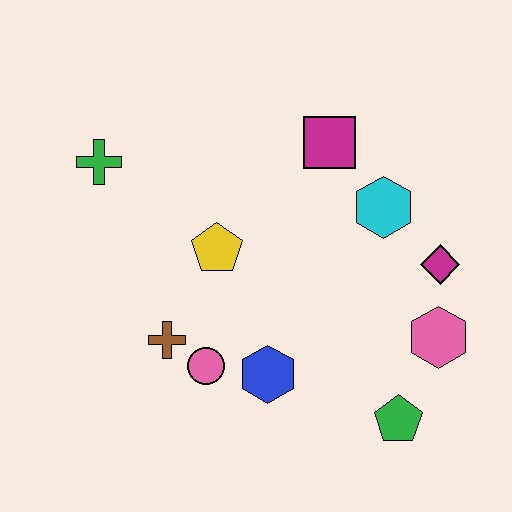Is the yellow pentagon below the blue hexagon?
No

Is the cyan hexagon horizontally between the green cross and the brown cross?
No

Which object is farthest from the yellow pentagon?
The green pentagon is farthest from the yellow pentagon.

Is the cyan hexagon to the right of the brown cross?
Yes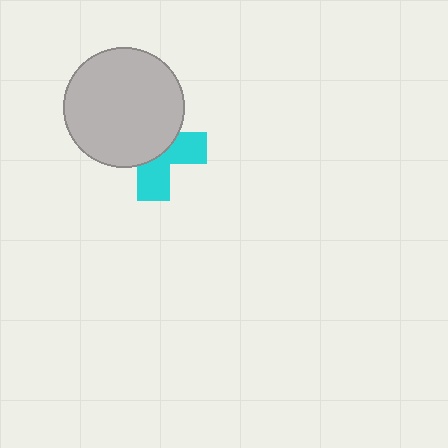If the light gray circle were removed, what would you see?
You would see the complete cyan cross.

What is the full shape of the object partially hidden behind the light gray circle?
The partially hidden object is a cyan cross.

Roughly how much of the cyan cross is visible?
A small part of it is visible (roughly 43%).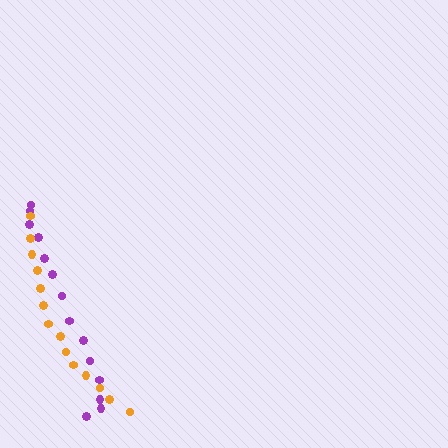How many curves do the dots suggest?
There are 2 distinct paths.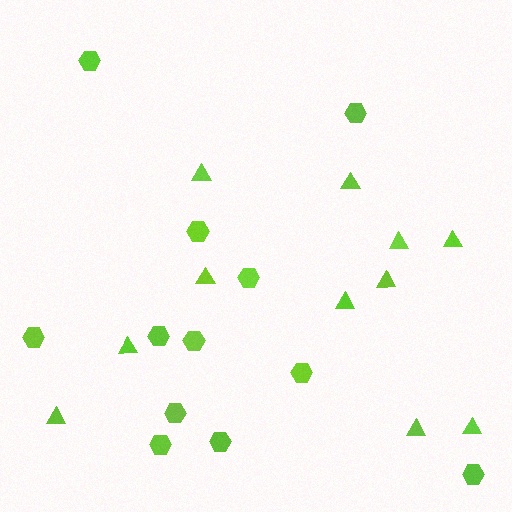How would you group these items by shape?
There are 2 groups: one group of triangles (11) and one group of hexagons (12).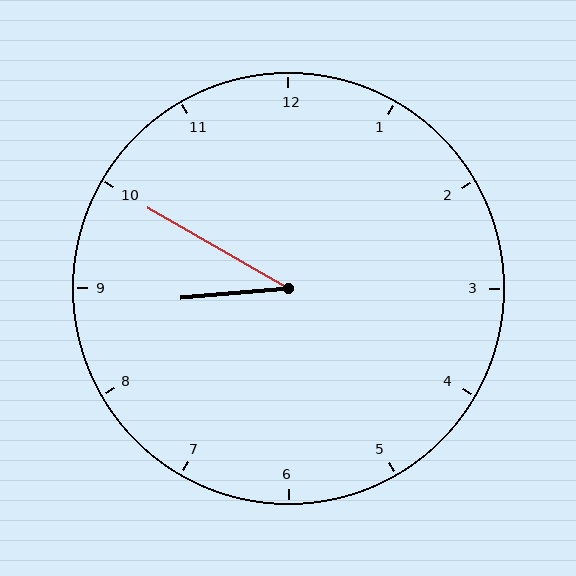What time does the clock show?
8:50.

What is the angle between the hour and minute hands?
Approximately 35 degrees.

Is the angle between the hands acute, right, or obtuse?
It is acute.